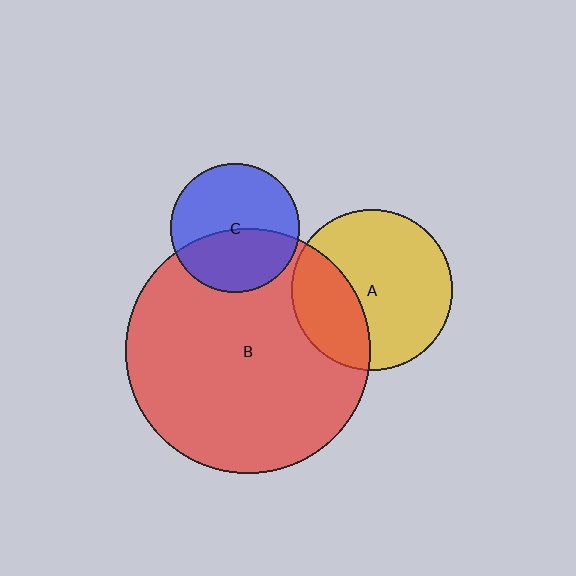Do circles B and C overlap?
Yes.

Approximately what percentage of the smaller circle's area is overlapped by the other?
Approximately 45%.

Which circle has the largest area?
Circle B (red).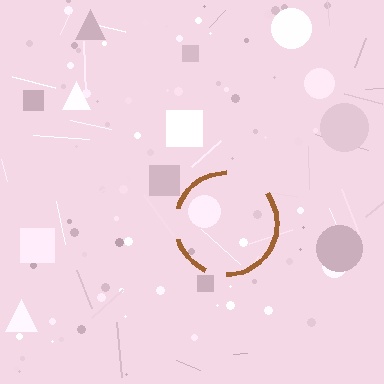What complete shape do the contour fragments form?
The contour fragments form a circle.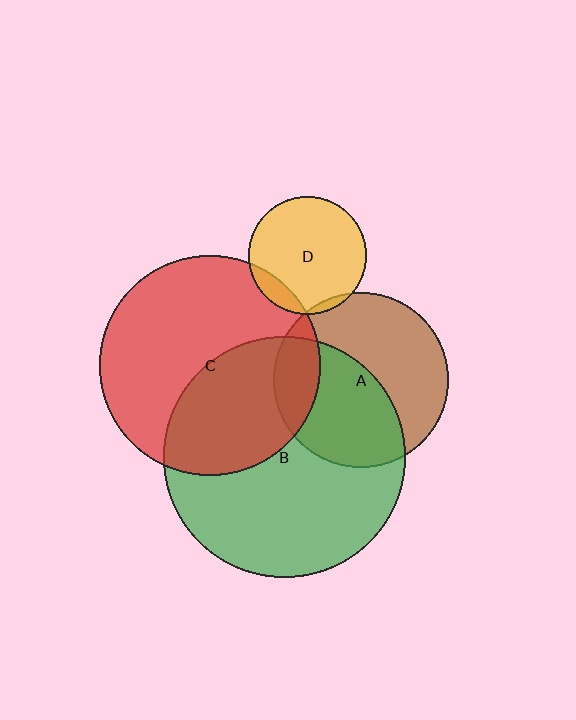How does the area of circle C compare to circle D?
Approximately 3.5 times.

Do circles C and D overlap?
Yes.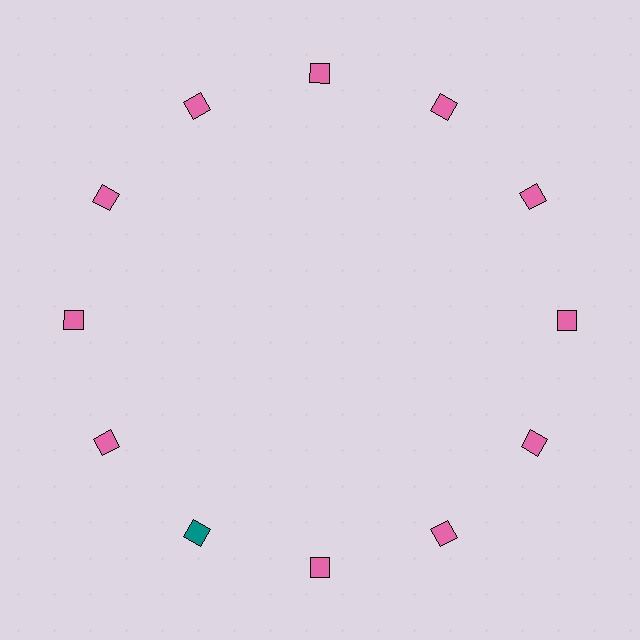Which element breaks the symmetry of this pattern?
The teal diamond at roughly the 7 o'clock position breaks the symmetry. All other shapes are pink diamonds.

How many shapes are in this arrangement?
There are 12 shapes arranged in a ring pattern.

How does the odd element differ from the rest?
It has a different color: teal instead of pink.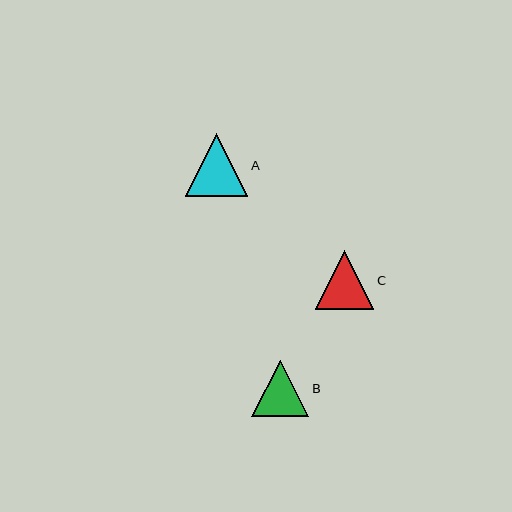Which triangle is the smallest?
Triangle B is the smallest with a size of approximately 57 pixels.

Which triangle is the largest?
Triangle A is the largest with a size of approximately 62 pixels.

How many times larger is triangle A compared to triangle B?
Triangle A is approximately 1.1 times the size of triangle B.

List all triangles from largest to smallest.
From largest to smallest: A, C, B.